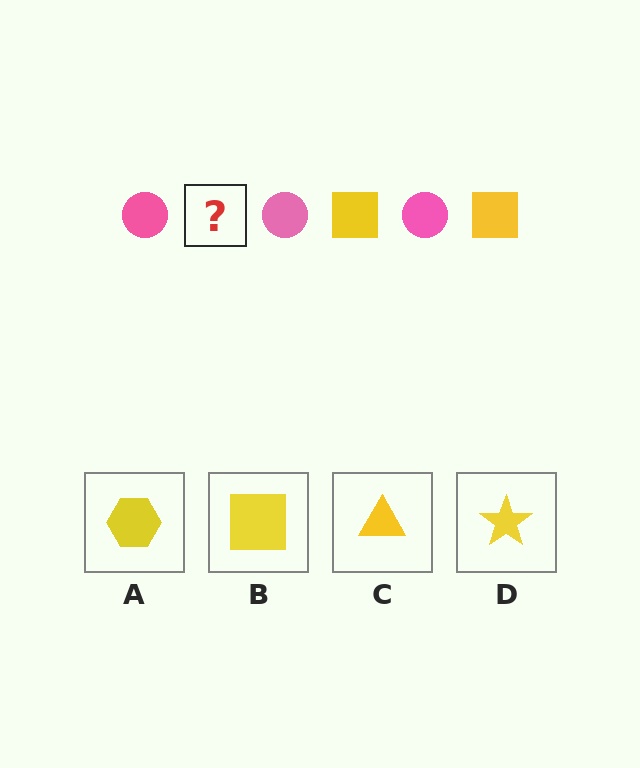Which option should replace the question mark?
Option B.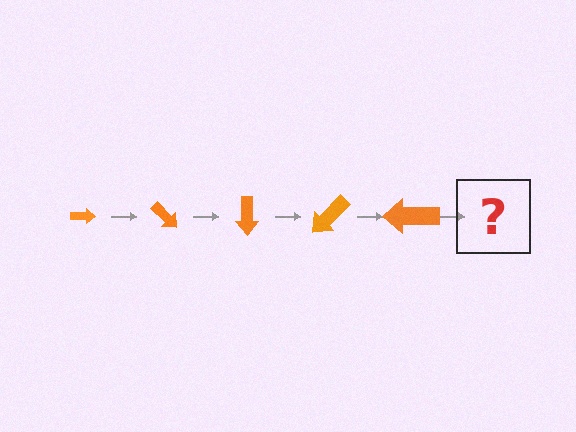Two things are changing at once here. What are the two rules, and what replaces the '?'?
The two rules are that the arrow grows larger each step and it rotates 45 degrees each step. The '?' should be an arrow, larger than the previous one and rotated 225 degrees from the start.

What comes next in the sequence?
The next element should be an arrow, larger than the previous one and rotated 225 degrees from the start.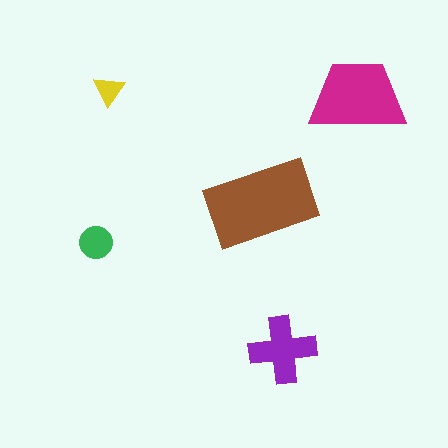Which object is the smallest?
The yellow triangle.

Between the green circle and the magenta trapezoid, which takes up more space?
The magenta trapezoid.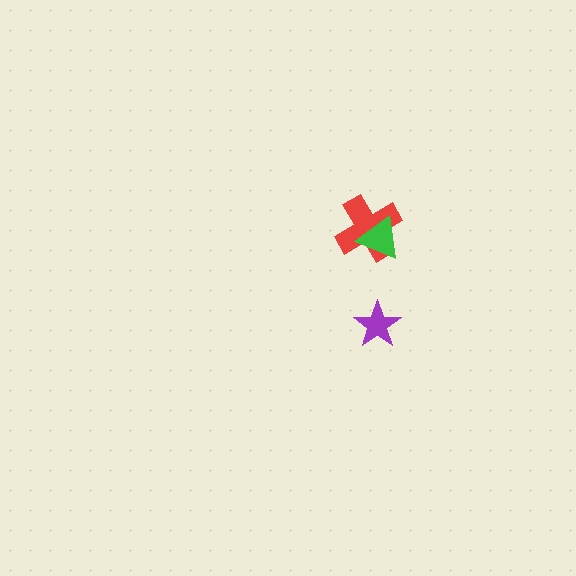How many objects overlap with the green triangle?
1 object overlaps with the green triangle.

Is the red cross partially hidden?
Yes, it is partially covered by another shape.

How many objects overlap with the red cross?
1 object overlaps with the red cross.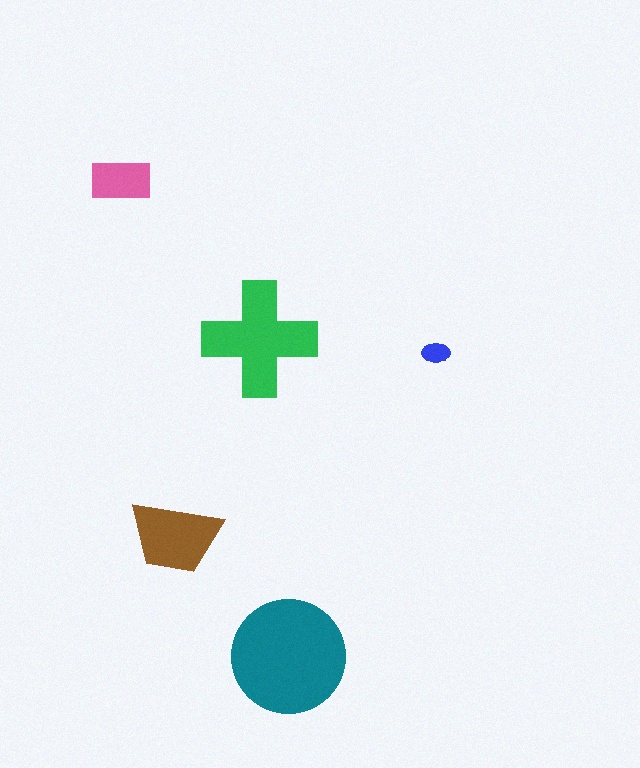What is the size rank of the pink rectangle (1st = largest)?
4th.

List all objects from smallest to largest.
The blue ellipse, the pink rectangle, the brown trapezoid, the green cross, the teal circle.